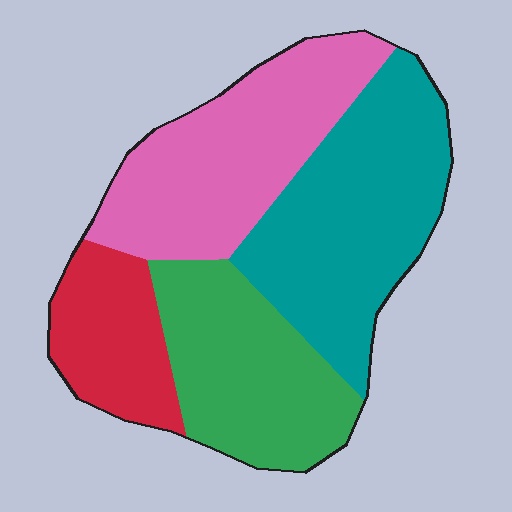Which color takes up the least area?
Red, at roughly 15%.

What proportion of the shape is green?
Green covers about 25% of the shape.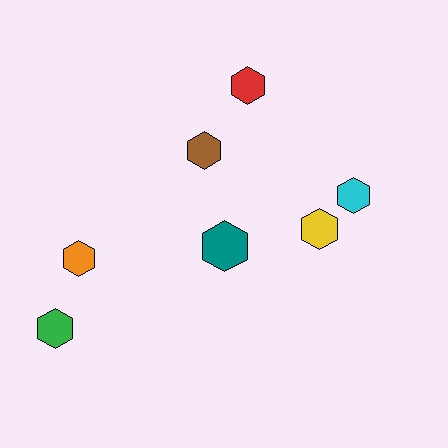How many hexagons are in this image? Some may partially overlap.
There are 7 hexagons.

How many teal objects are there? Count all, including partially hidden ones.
There is 1 teal object.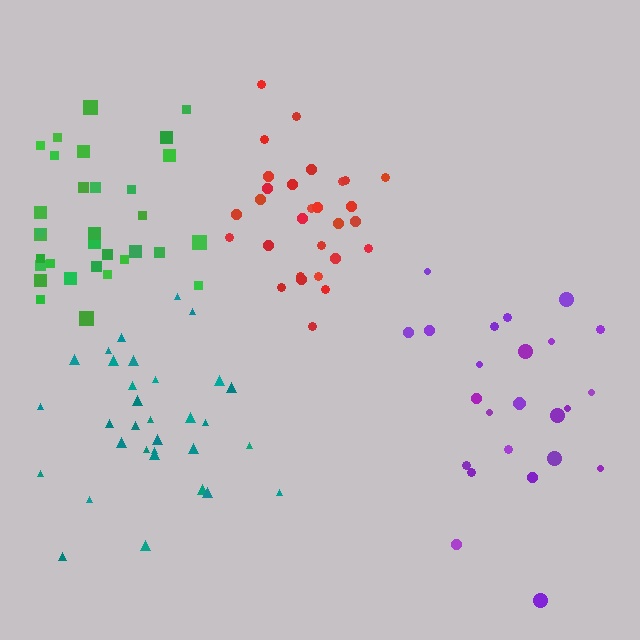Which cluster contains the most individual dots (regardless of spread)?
Green (32).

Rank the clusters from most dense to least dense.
red, green, teal, purple.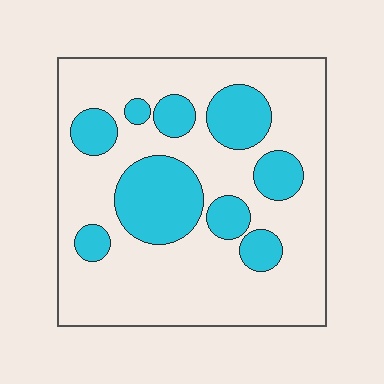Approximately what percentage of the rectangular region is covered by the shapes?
Approximately 25%.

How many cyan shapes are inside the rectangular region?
9.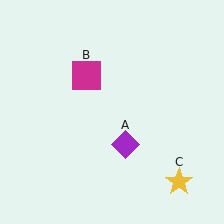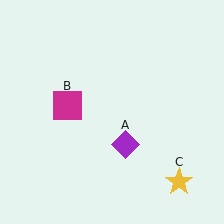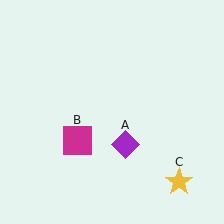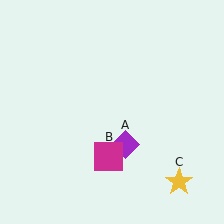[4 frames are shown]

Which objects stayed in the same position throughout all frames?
Purple diamond (object A) and yellow star (object C) remained stationary.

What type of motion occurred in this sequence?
The magenta square (object B) rotated counterclockwise around the center of the scene.